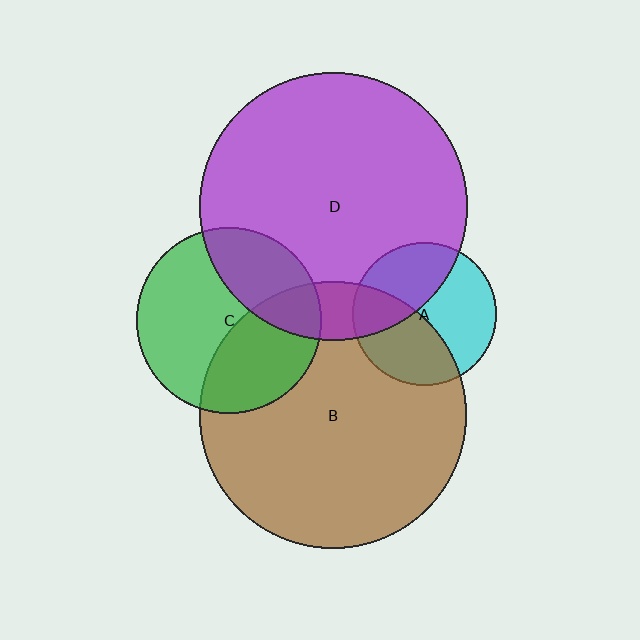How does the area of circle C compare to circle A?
Approximately 1.7 times.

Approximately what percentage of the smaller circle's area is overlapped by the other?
Approximately 40%.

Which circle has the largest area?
Circle D (purple).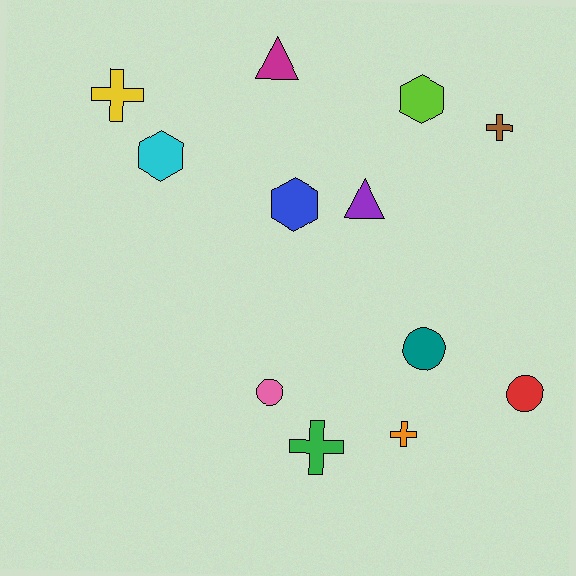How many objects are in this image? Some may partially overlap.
There are 12 objects.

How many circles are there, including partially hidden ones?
There are 3 circles.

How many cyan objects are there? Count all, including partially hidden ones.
There is 1 cyan object.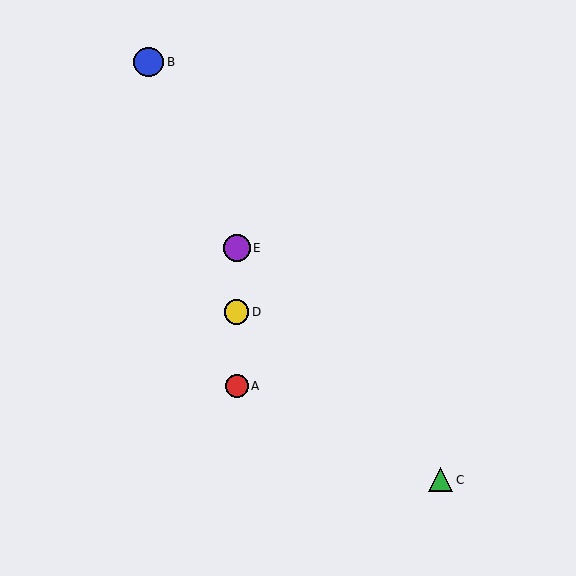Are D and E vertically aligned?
Yes, both are at x≈237.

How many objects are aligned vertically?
3 objects (A, D, E) are aligned vertically.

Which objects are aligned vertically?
Objects A, D, E are aligned vertically.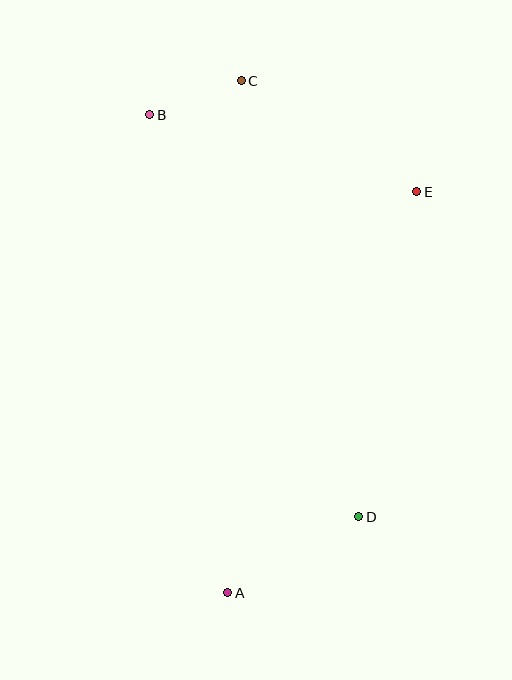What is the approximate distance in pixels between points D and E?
The distance between D and E is approximately 330 pixels.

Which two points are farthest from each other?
Points A and C are farthest from each other.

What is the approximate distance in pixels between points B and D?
The distance between B and D is approximately 453 pixels.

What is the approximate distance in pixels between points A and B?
The distance between A and B is approximately 484 pixels.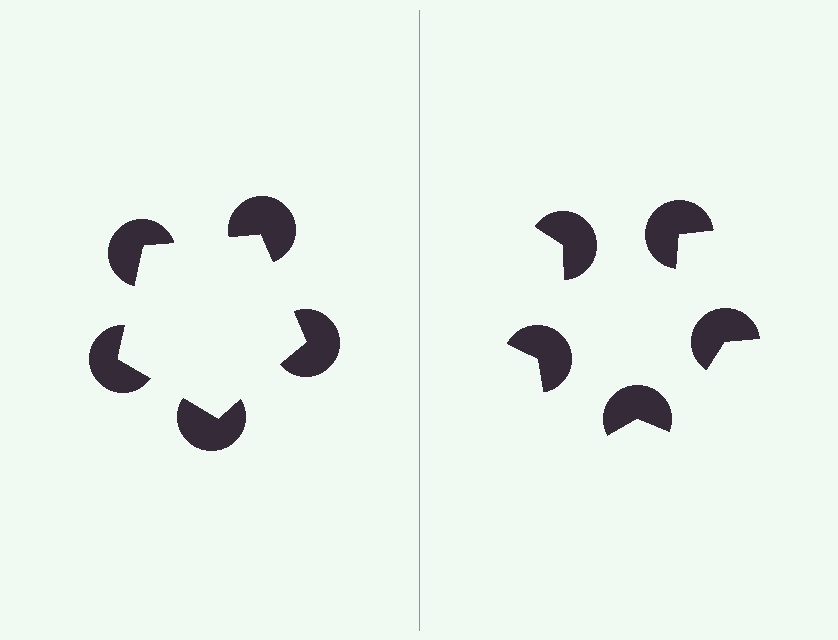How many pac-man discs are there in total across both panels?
10 — 5 on each side.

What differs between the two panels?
The pac-man discs are positioned identically on both sides; only the wedge orientations differ. On the left they align to a pentagon; on the right they are misaligned.